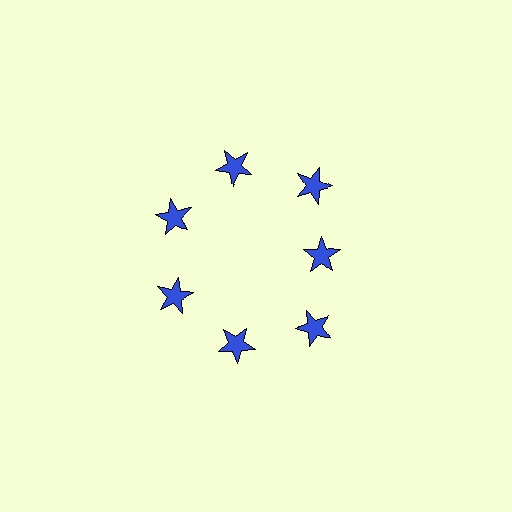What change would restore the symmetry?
The symmetry would be restored by moving it outward, back onto the ring so that all 7 stars sit at equal angles and equal distance from the center.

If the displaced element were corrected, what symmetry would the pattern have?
It would have 7-fold rotational symmetry — the pattern would map onto itself every 51 degrees.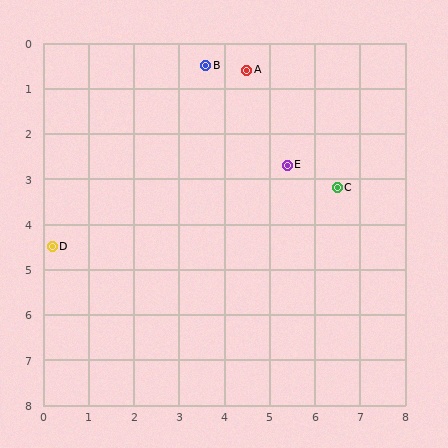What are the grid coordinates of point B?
Point B is at approximately (3.6, 0.5).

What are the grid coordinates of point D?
Point D is at approximately (0.2, 4.5).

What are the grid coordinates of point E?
Point E is at approximately (5.4, 2.7).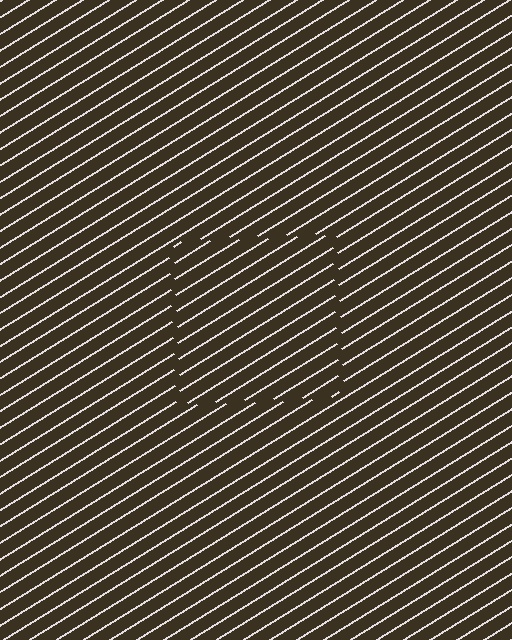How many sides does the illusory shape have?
4 sides — the line-ends trace a square.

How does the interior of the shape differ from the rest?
The interior of the shape contains the same grating, shifted by half a period — the contour is defined by the phase discontinuity where line-ends from the inner and outer gratings abut.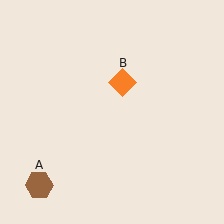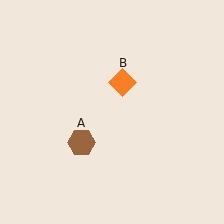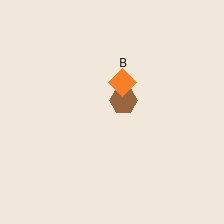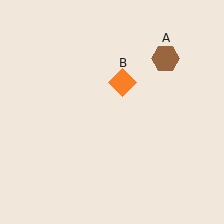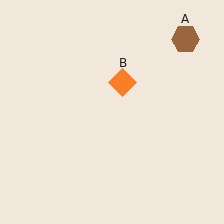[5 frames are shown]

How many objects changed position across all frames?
1 object changed position: brown hexagon (object A).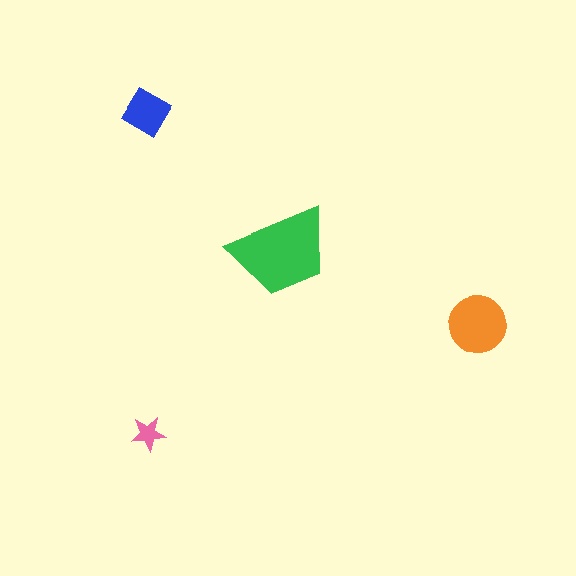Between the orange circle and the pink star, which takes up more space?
The orange circle.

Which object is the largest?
The green trapezoid.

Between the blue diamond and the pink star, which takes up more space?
The blue diamond.